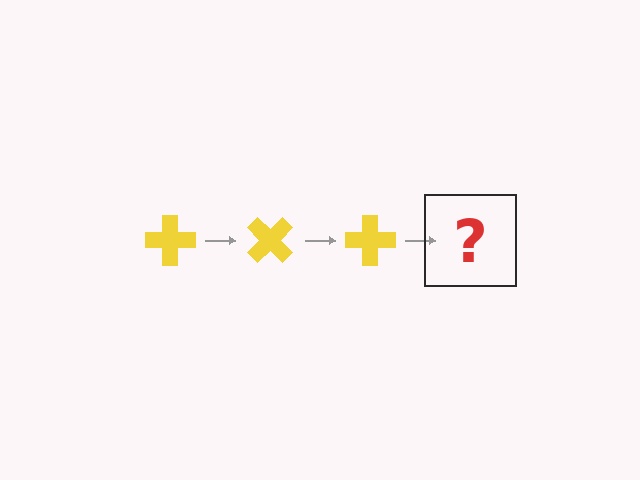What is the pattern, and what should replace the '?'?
The pattern is that the cross rotates 45 degrees each step. The '?' should be a yellow cross rotated 135 degrees.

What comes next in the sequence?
The next element should be a yellow cross rotated 135 degrees.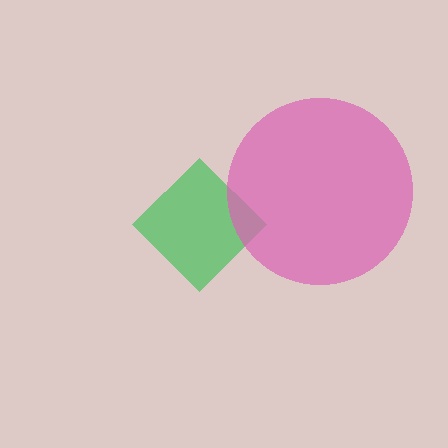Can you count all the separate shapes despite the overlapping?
Yes, there are 2 separate shapes.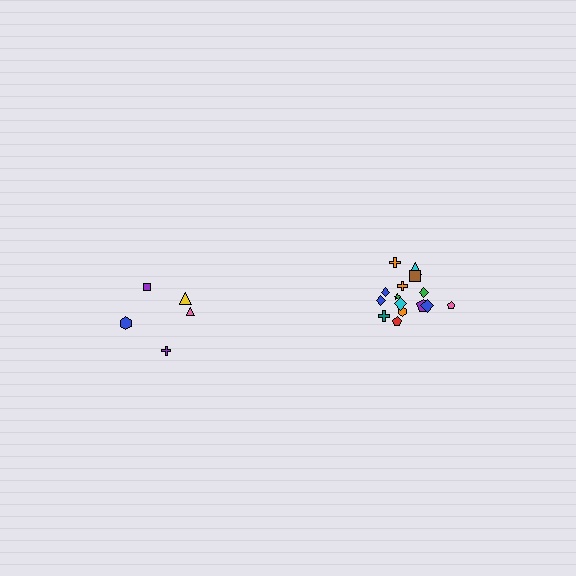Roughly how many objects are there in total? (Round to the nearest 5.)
Roughly 20 objects in total.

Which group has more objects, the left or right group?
The right group.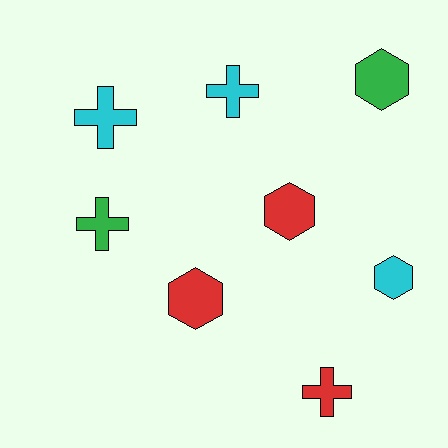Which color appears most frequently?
Cyan, with 3 objects.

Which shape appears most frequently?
Cross, with 4 objects.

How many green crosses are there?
There is 1 green cross.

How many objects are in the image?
There are 8 objects.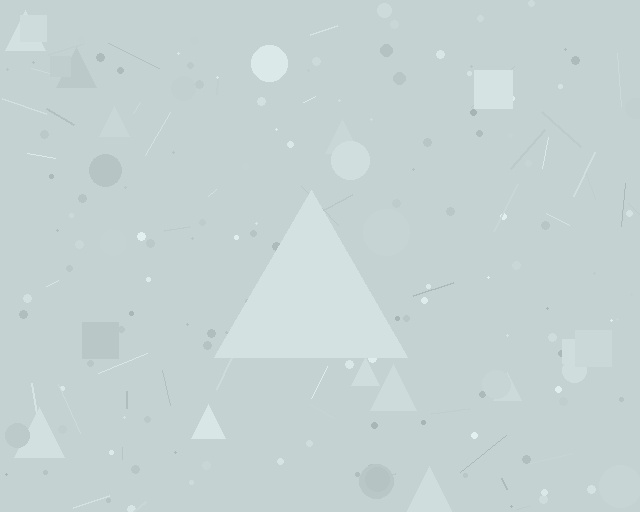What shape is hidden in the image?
A triangle is hidden in the image.